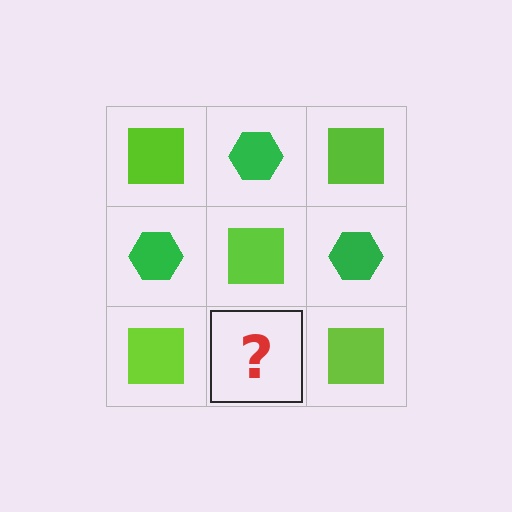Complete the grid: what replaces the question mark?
The question mark should be replaced with a green hexagon.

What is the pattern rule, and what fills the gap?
The rule is that it alternates lime square and green hexagon in a checkerboard pattern. The gap should be filled with a green hexagon.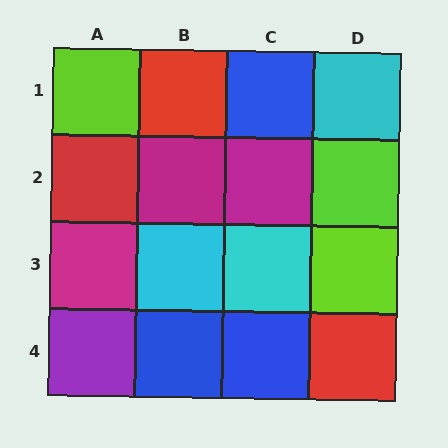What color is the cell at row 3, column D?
Lime.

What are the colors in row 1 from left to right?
Lime, red, blue, cyan.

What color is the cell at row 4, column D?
Red.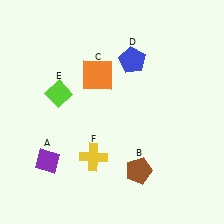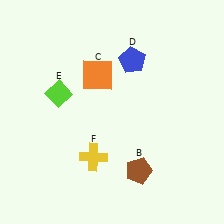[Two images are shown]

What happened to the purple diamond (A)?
The purple diamond (A) was removed in Image 2. It was in the bottom-left area of Image 1.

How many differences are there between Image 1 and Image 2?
There is 1 difference between the two images.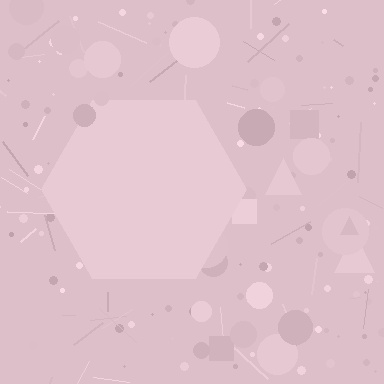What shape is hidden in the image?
A hexagon is hidden in the image.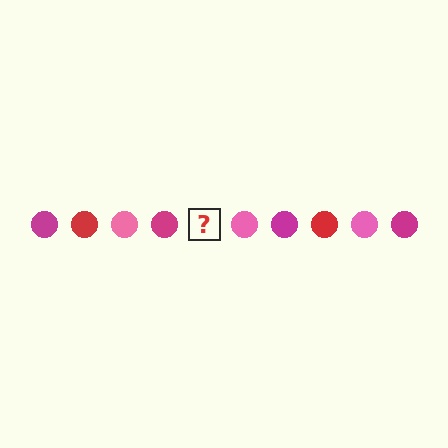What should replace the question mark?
The question mark should be replaced with a red circle.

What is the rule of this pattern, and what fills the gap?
The rule is that the pattern cycles through magenta, red, pink circles. The gap should be filled with a red circle.